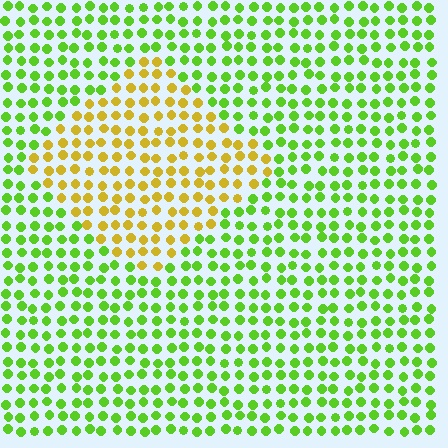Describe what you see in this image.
The image is filled with small lime elements in a uniform arrangement. A diamond-shaped region is visible where the elements are tinted to a slightly different hue, forming a subtle color boundary.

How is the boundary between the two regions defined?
The boundary is defined purely by a slight shift in hue (about 51 degrees). Spacing, size, and orientation are identical on both sides.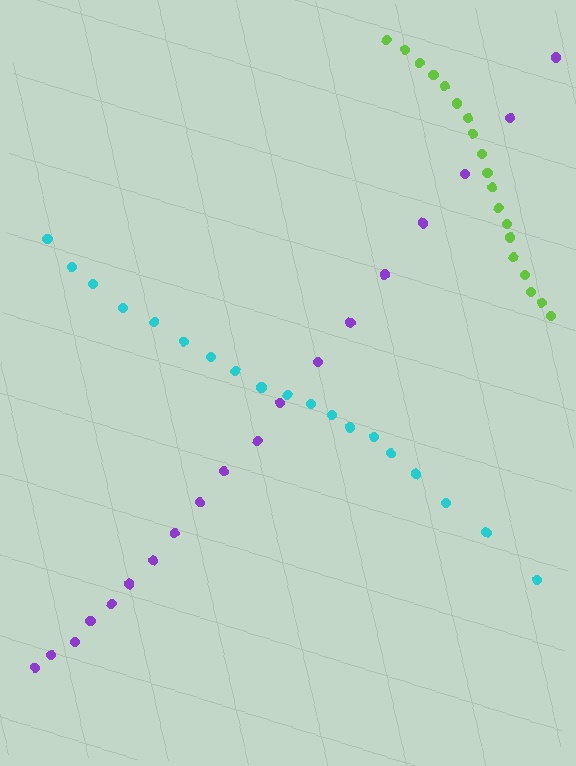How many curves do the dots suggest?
There are 3 distinct paths.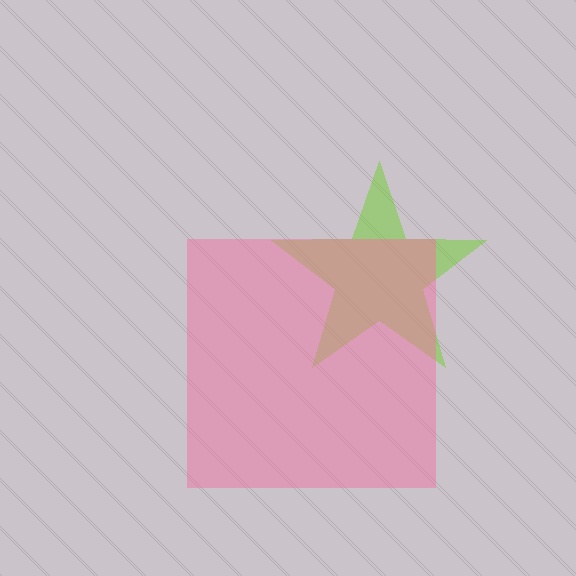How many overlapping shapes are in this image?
There are 2 overlapping shapes in the image.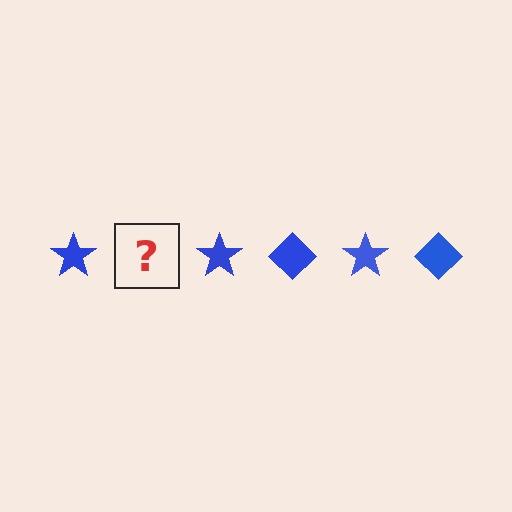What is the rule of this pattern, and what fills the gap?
The rule is that the pattern cycles through star, diamond shapes in blue. The gap should be filled with a blue diamond.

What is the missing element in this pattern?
The missing element is a blue diamond.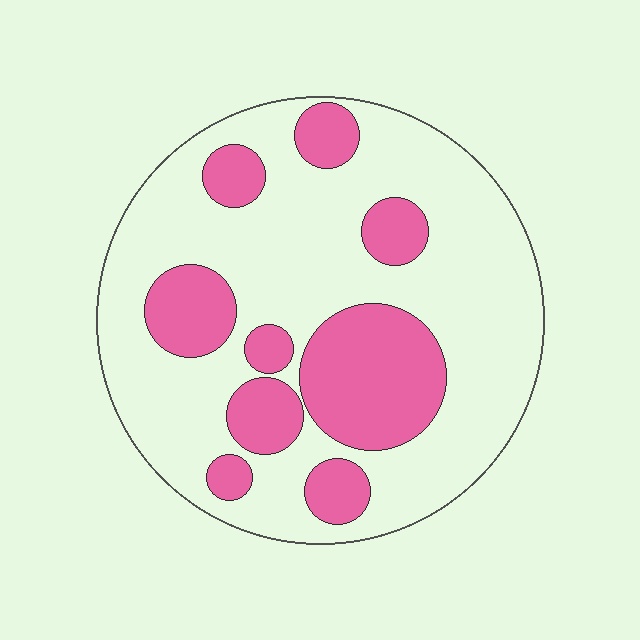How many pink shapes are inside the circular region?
9.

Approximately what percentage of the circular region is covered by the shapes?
Approximately 30%.